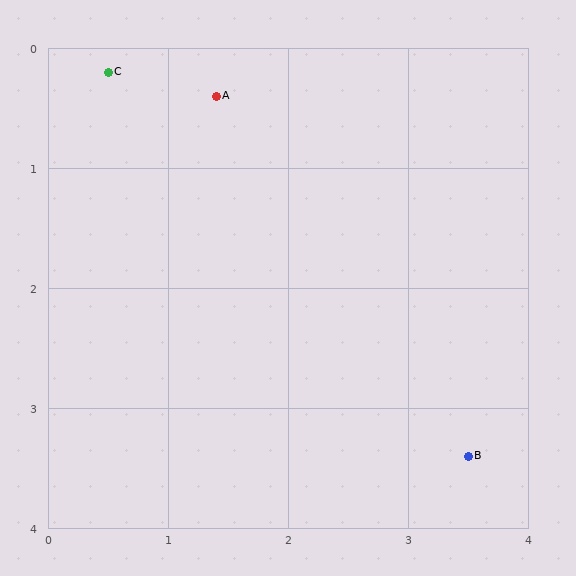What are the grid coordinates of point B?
Point B is at approximately (3.5, 3.4).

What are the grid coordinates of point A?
Point A is at approximately (1.4, 0.4).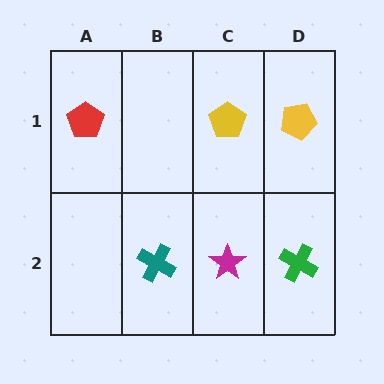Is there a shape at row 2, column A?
No, that cell is empty.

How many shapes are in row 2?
3 shapes.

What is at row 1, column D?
A yellow pentagon.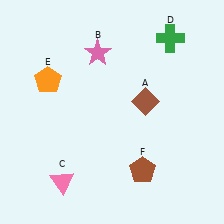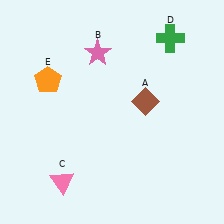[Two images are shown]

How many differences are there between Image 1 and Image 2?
There is 1 difference between the two images.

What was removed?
The brown pentagon (F) was removed in Image 2.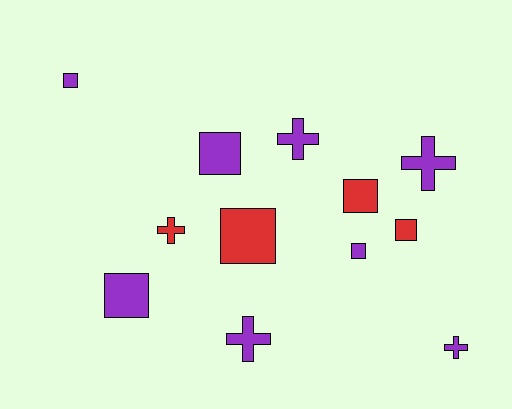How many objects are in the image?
There are 12 objects.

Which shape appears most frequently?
Square, with 7 objects.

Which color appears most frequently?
Purple, with 8 objects.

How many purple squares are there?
There are 4 purple squares.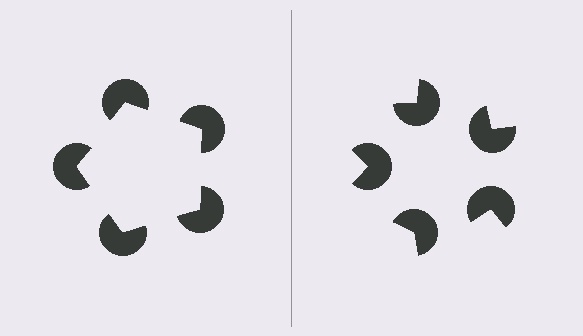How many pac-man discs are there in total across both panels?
10 — 5 on each side.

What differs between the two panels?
The pac-man discs are positioned identically on both sides; only the wedge orientations differ. On the left they align to a pentagon; on the right they are misaligned.